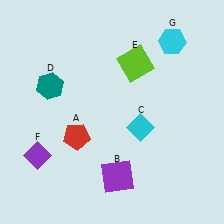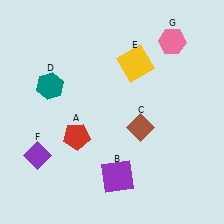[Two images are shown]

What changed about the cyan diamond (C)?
In Image 1, C is cyan. In Image 2, it changed to brown.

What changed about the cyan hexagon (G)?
In Image 1, G is cyan. In Image 2, it changed to pink.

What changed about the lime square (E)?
In Image 1, E is lime. In Image 2, it changed to yellow.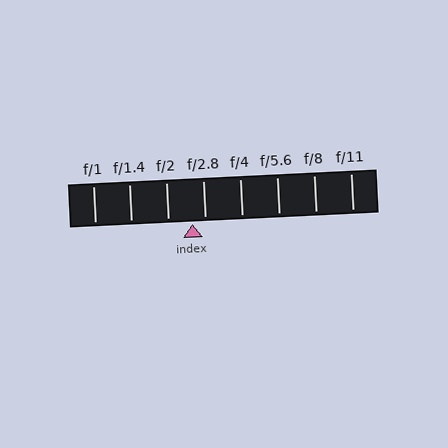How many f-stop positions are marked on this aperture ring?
There are 8 f-stop positions marked.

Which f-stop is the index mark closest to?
The index mark is closest to f/2.8.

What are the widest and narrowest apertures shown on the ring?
The widest aperture shown is f/1 and the narrowest is f/11.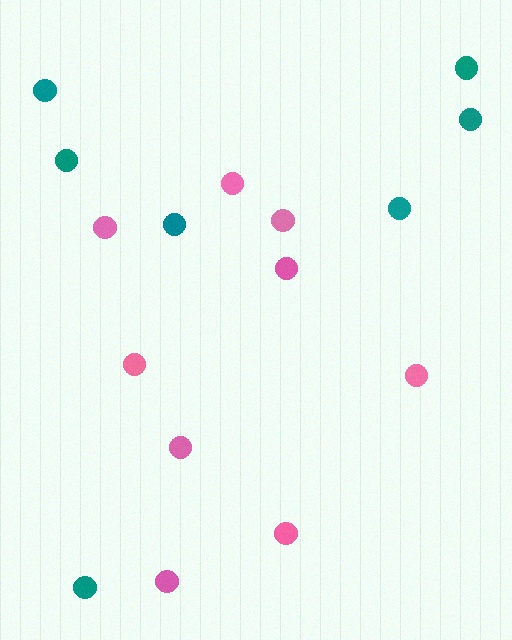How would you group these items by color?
There are 2 groups: one group of teal circles (7) and one group of pink circles (9).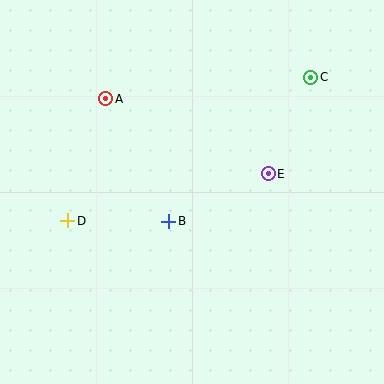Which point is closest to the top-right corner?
Point C is closest to the top-right corner.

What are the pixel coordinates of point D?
Point D is at (68, 221).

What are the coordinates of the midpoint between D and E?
The midpoint between D and E is at (168, 197).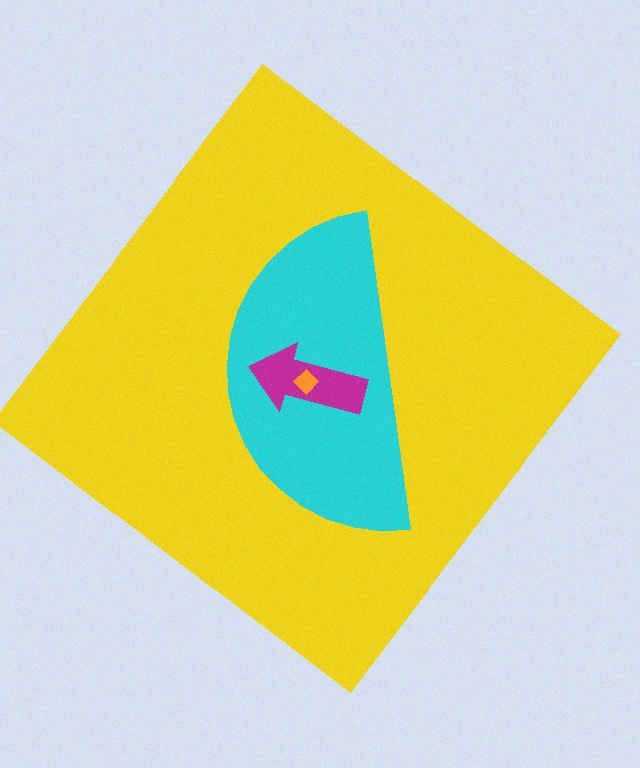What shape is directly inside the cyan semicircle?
The magenta arrow.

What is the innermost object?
The orange diamond.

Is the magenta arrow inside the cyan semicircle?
Yes.